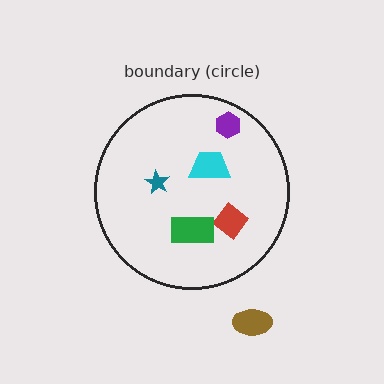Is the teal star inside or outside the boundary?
Inside.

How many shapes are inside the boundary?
5 inside, 1 outside.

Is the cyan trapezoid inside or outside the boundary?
Inside.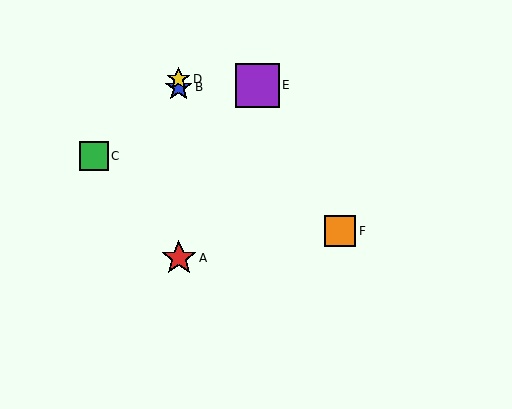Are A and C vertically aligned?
No, A is at x≈179 and C is at x≈94.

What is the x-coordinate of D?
Object D is at x≈179.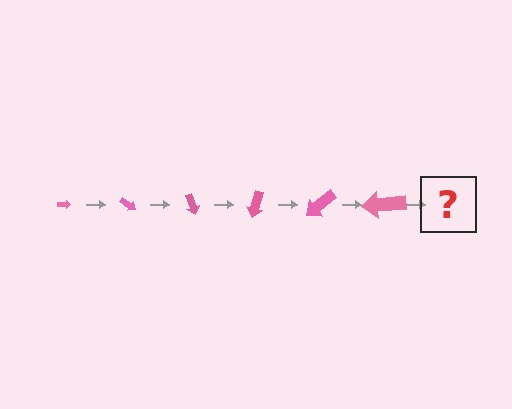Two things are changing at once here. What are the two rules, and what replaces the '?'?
The two rules are that the arrow grows larger each step and it rotates 35 degrees each step. The '?' should be an arrow, larger than the previous one and rotated 210 degrees from the start.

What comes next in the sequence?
The next element should be an arrow, larger than the previous one and rotated 210 degrees from the start.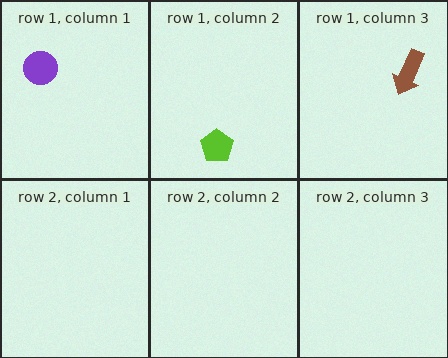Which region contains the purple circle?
The row 1, column 1 region.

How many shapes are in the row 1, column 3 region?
1.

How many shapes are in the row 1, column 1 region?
1.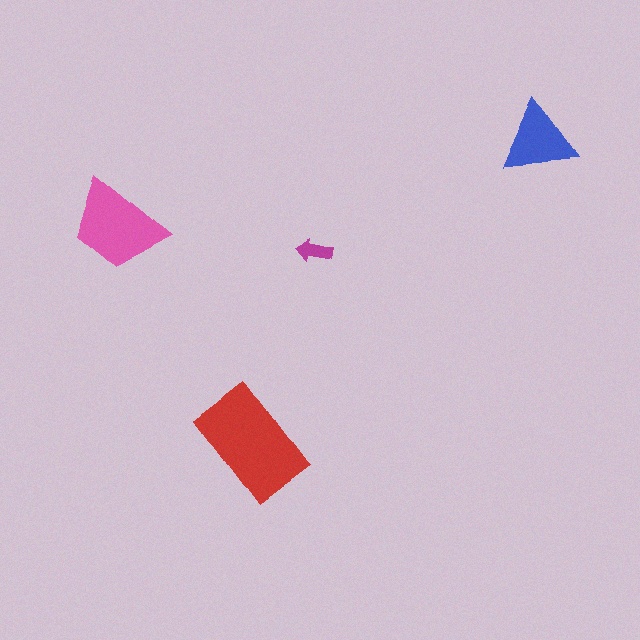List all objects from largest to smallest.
The red rectangle, the pink trapezoid, the blue triangle, the magenta arrow.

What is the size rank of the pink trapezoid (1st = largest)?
2nd.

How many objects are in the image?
There are 4 objects in the image.